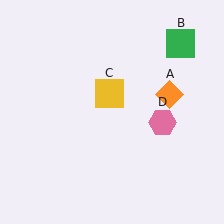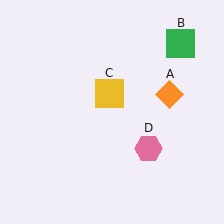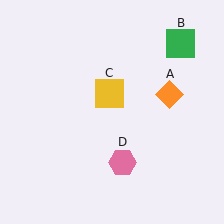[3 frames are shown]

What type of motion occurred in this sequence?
The pink hexagon (object D) rotated clockwise around the center of the scene.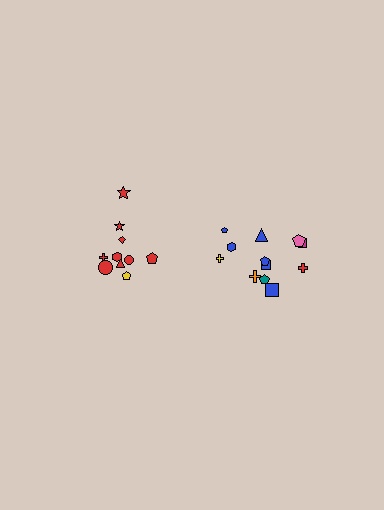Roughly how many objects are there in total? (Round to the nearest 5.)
Roughly 20 objects in total.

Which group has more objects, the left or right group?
The right group.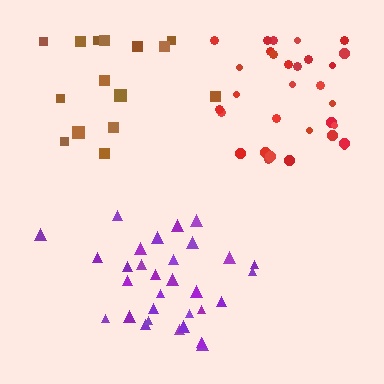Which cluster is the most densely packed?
Purple.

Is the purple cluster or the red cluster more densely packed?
Purple.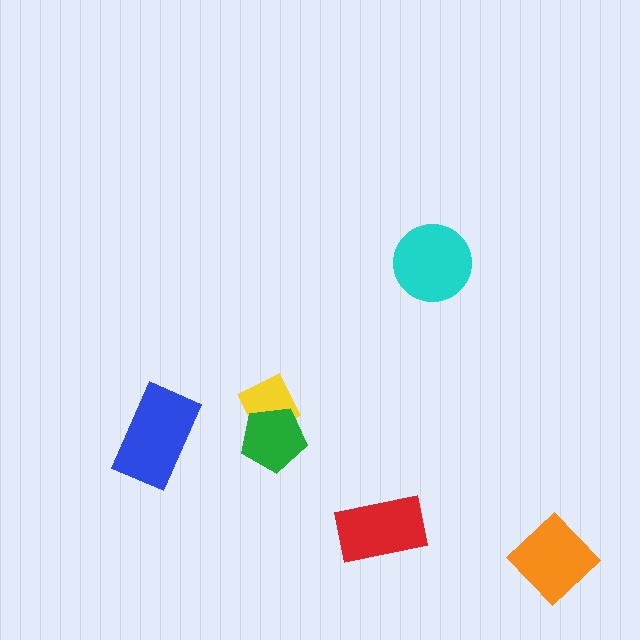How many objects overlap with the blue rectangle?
0 objects overlap with the blue rectangle.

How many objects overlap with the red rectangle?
0 objects overlap with the red rectangle.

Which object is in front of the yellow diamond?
The green pentagon is in front of the yellow diamond.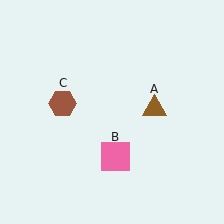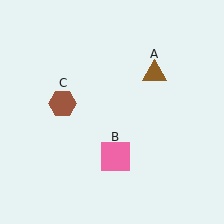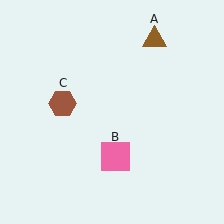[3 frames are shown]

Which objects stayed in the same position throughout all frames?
Pink square (object B) and brown hexagon (object C) remained stationary.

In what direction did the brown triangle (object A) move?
The brown triangle (object A) moved up.